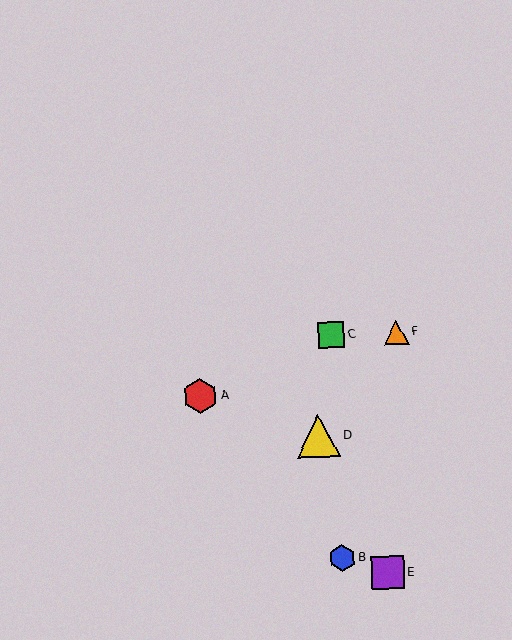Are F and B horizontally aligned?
No, F is at y≈333 and B is at y≈558.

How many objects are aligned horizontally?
2 objects (C, F) are aligned horizontally.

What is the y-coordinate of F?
Object F is at y≈333.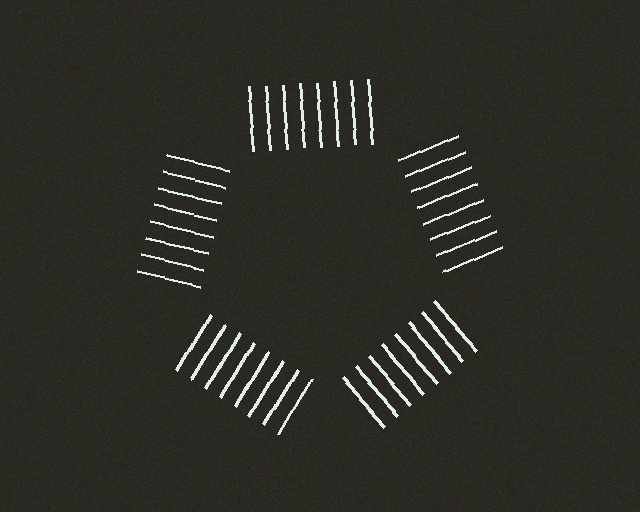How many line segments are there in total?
40 — 8 along each of the 5 edges.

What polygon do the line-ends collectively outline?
An illusory pentagon — the line segments terminate on its edges but no continuous stroke is drawn.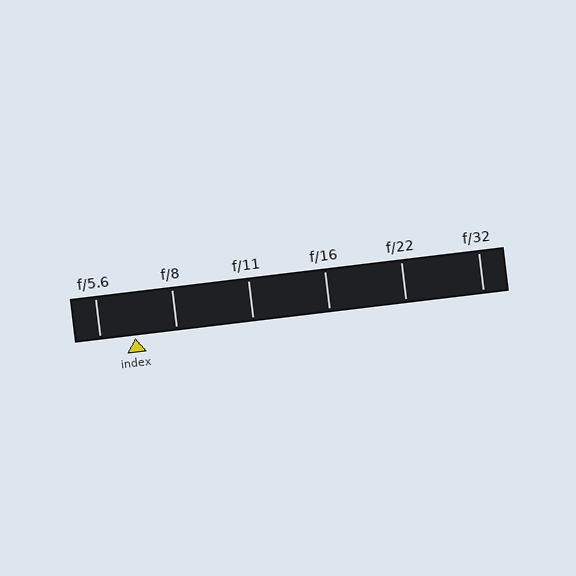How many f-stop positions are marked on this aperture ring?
There are 6 f-stop positions marked.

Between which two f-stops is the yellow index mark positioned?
The index mark is between f/5.6 and f/8.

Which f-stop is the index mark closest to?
The index mark is closest to f/5.6.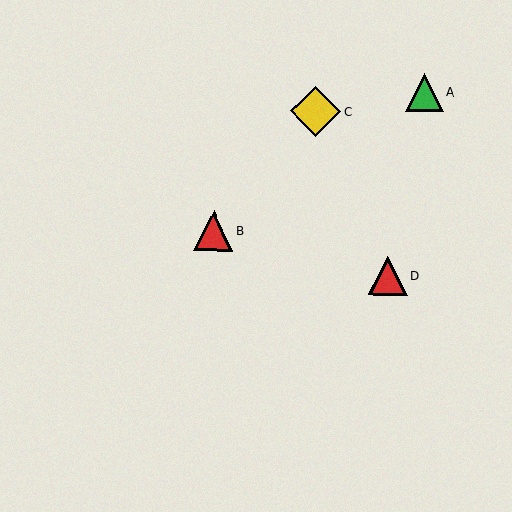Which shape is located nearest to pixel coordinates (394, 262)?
The red triangle (labeled D) at (388, 276) is nearest to that location.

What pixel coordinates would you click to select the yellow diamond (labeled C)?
Click at (315, 111) to select the yellow diamond C.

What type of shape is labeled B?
Shape B is a red triangle.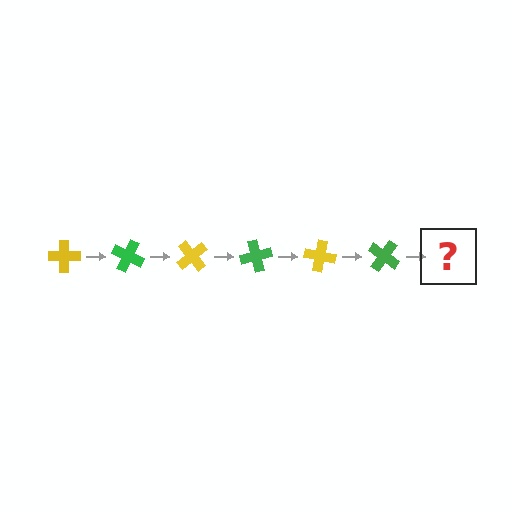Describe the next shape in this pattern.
It should be a yellow cross, rotated 150 degrees from the start.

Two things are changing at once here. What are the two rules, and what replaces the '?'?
The two rules are that it rotates 25 degrees each step and the color cycles through yellow and green. The '?' should be a yellow cross, rotated 150 degrees from the start.